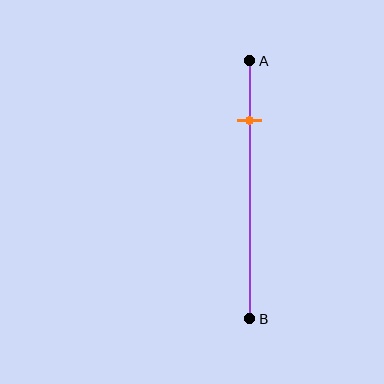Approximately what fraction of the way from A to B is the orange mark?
The orange mark is approximately 25% of the way from A to B.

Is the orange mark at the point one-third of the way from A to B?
No, the mark is at about 25% from A, not at the 33% one-third point.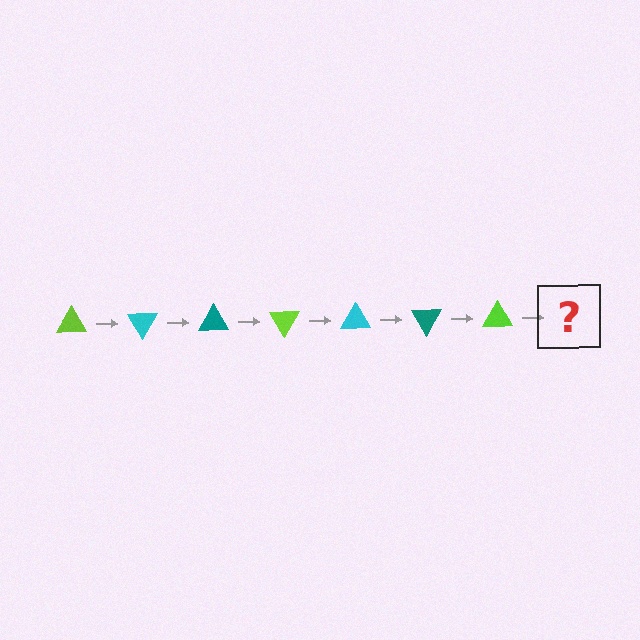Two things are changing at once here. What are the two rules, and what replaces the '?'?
The two rules are that it rotates 60 degrees each step and the color cycles through lime, cyan, and teal. The '?' should be a cyan triangle, rotated 420 degrees from the start.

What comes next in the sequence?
The next element should be a cyan triangle, rotated 420 degrees from the start.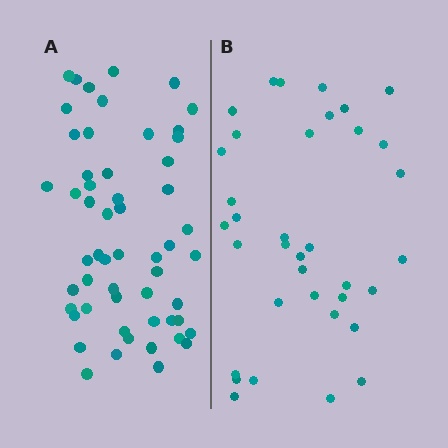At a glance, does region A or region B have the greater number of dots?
Region A (the left region) has more dots.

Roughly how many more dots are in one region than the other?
Region A has approximately 20 more dots than region B.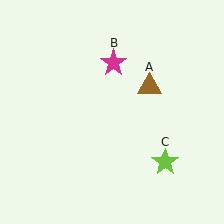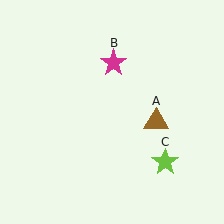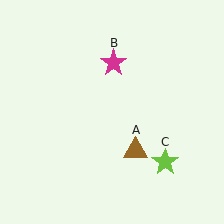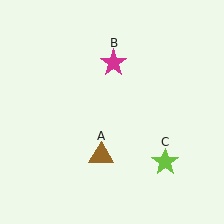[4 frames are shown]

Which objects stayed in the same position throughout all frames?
Magenta star (object B) and lime star (object C) remained stationary.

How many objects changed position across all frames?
1 object changed position: brown triangle (object A).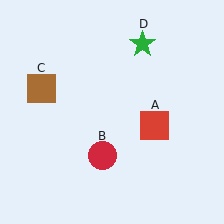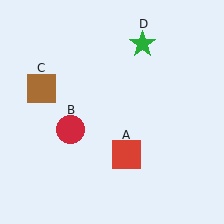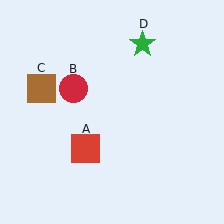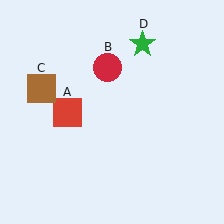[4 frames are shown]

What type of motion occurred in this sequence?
The red square (object A), red circle (object B) rotated clockwise around the center of the scene.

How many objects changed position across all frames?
2 objects changed position: red square (object A), red circle (object B).